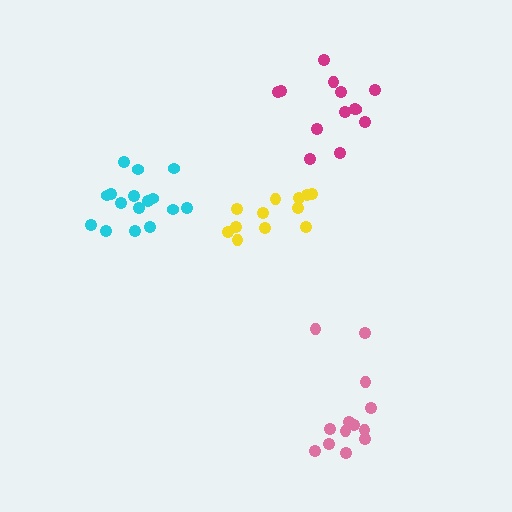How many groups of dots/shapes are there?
There are 4 groups.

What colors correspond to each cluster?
The clusters are colored: magenta, yellow, pink, cyan.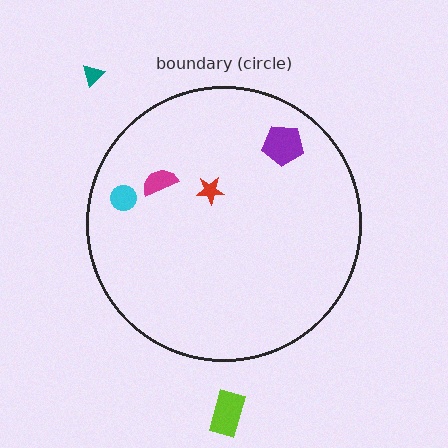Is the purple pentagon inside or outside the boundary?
Inside.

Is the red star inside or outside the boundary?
Inside.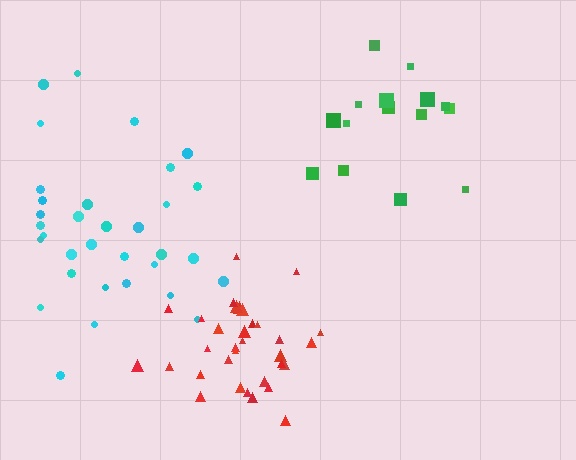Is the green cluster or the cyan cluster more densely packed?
Cyan.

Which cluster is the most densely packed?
Red.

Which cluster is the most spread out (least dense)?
Green.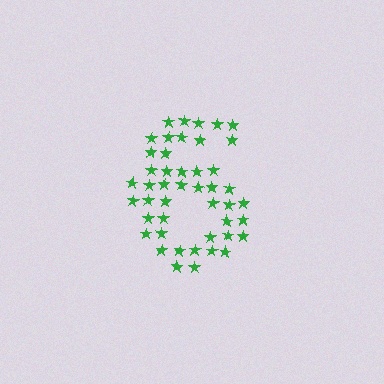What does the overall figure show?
The overall figure shows the digit 6.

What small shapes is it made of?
It is made of small stars.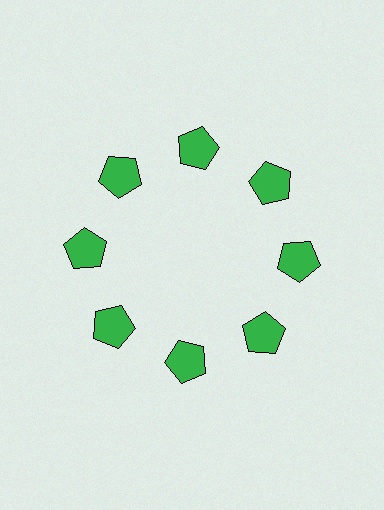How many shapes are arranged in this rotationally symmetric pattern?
There are 8 shapes, arranged in 8 groups of 1.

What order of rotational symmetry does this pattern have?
This pattern has 8-fold rotational symmetry.